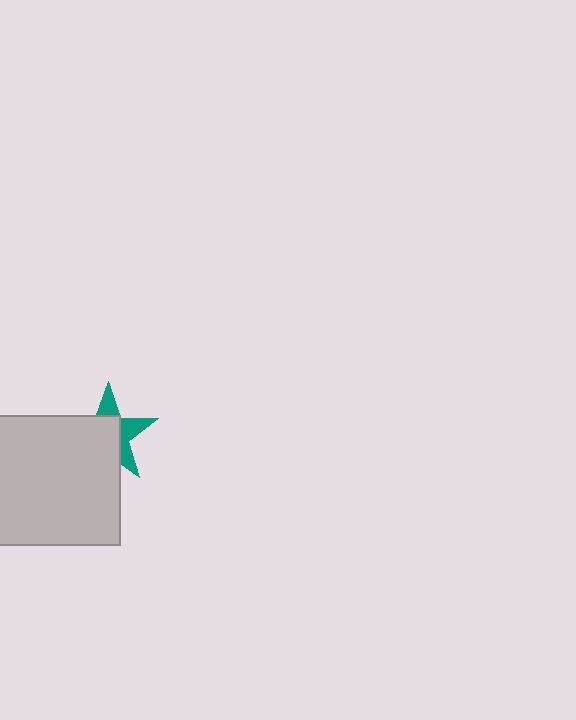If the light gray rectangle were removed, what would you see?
You would see the complete teal star.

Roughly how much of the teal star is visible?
A small part of it is visible (roughly 39%).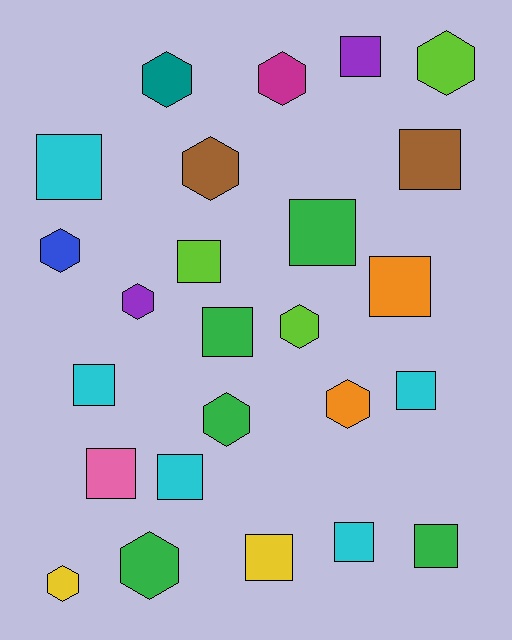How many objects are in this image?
There are 25 objects.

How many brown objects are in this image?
There are 2 brown objects.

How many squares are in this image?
There are 14 squares.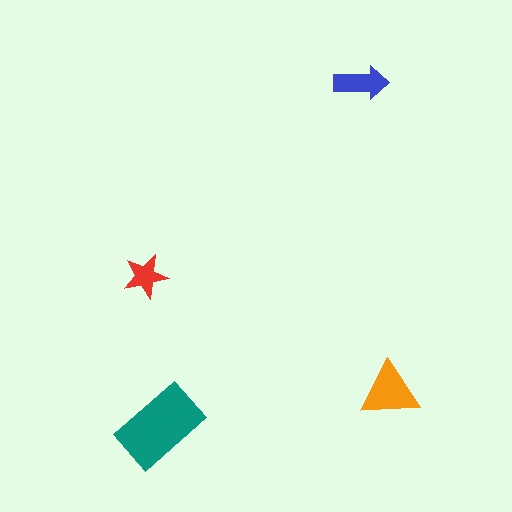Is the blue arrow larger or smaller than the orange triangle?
Smaller.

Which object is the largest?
The teal rectangle.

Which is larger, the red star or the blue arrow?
The blue arrow.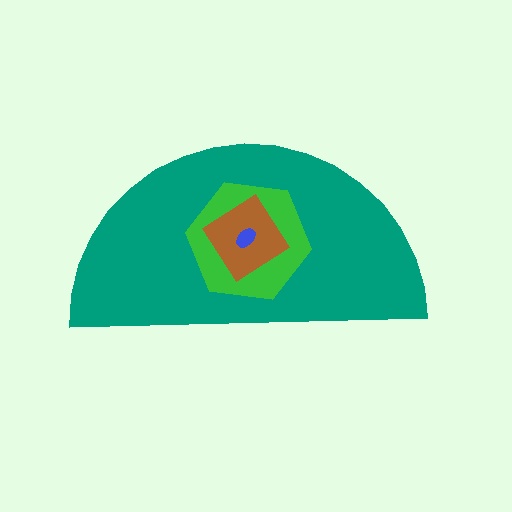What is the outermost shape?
The teal semicircle.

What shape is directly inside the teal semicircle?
The green hexagon.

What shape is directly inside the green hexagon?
The brown diamond.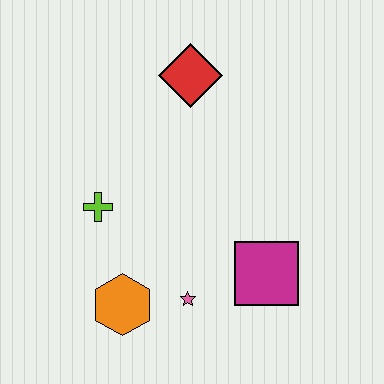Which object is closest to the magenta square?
The pink star is closest to the magenta square.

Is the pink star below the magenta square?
Yes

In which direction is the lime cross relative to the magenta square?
The lime cross is to the left of the magenta square.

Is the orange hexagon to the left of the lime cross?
No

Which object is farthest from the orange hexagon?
The red diamond is farthest from the orange hexagon.